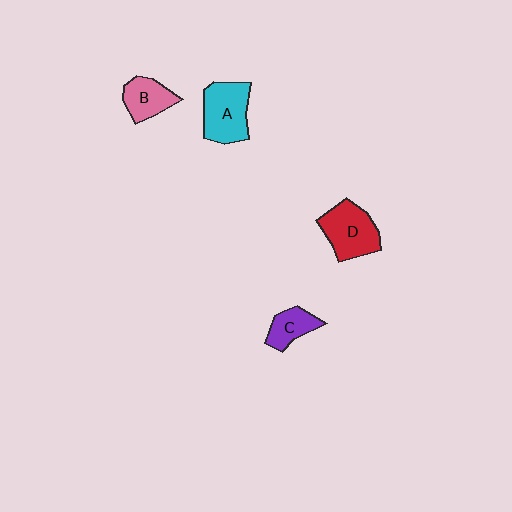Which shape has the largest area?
Shape A (cyan).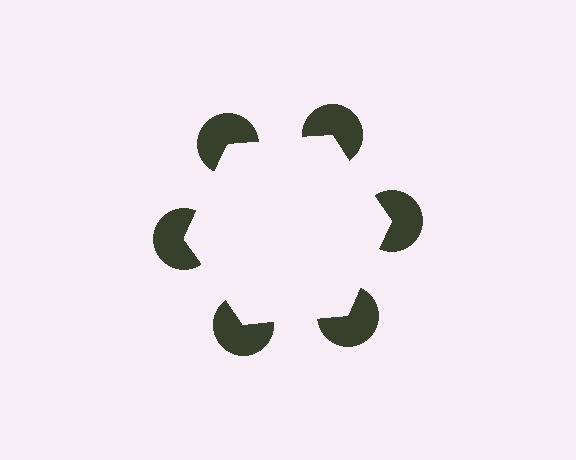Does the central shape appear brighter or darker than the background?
It typically appears slightly brighter than the background, even though no actual brightness change is drawn.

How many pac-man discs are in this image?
There are 6 — one at each vertex of the illusory hexagon.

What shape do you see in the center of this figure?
An illusory hexagon — its edges are inferred from the aligned wedge cuts in the pac-man discs, not physically drawn.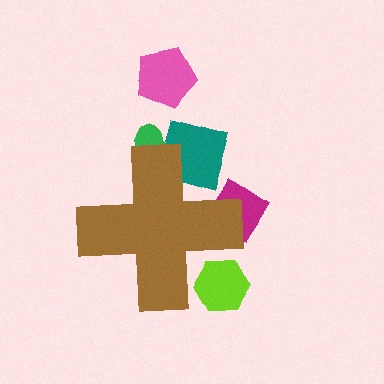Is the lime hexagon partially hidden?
Yes, the lime hexagon is partially hidden behind the brown cross.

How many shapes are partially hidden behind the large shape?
4 shapes are partially hidden.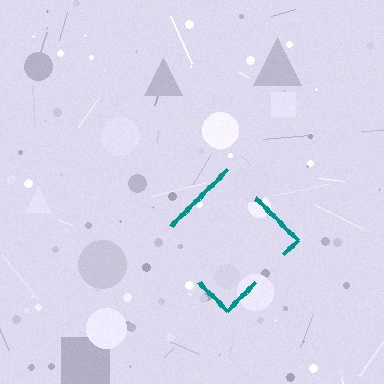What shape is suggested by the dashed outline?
The dashed outline suggests a diamond.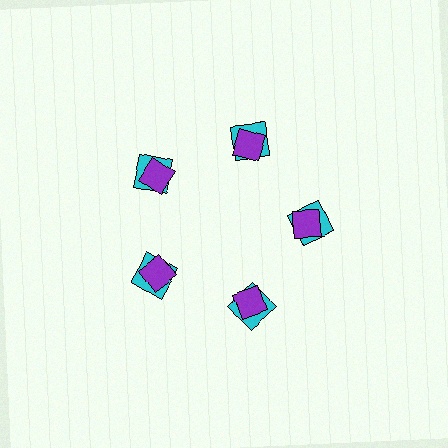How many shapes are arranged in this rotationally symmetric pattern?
There are 10 shapes, arranged in 5 groups of 2.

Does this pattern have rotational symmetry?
Yes, this pattern has 5-fold rotational symmetry. It looks the same after rotating 72 degrees around the center.